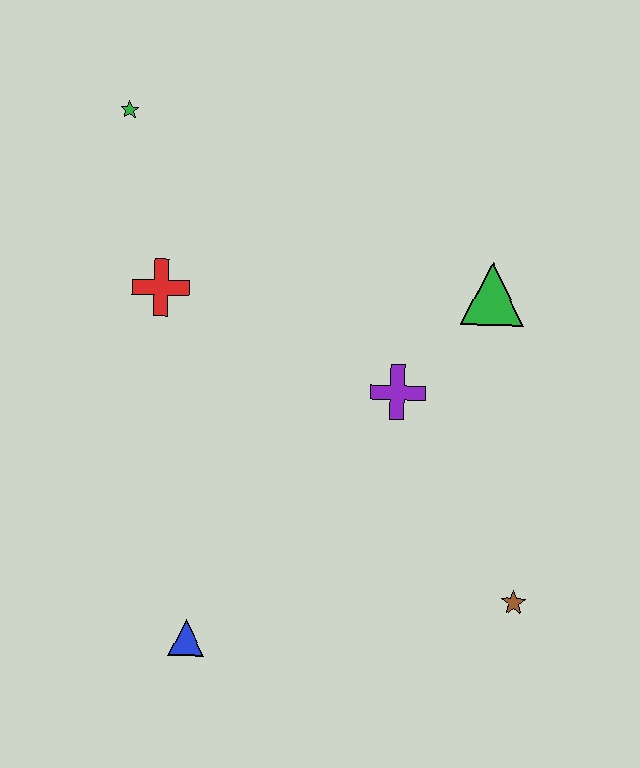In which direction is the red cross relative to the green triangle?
The red cross is to the left of the green triangle.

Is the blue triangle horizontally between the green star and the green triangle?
Yes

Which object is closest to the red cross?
The green star is closest to the red cross.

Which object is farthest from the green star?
The brown star is farthest from the green star.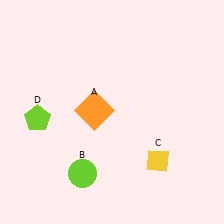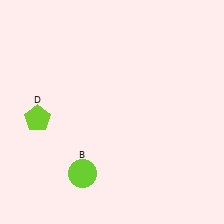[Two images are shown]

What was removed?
The orange square (A), the yellow diamond (C) were removed in Image 2.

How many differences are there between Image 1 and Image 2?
There are 2 differences between the two images.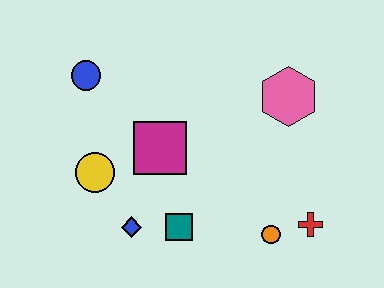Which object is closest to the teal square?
The blue diamond is closest to the teal square.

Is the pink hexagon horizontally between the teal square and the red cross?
Yes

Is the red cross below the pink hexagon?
Yes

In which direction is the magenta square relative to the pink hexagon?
The magenta square is to the left of the pink hexagon.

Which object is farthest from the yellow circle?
The red cross is farthest from the yellow circle.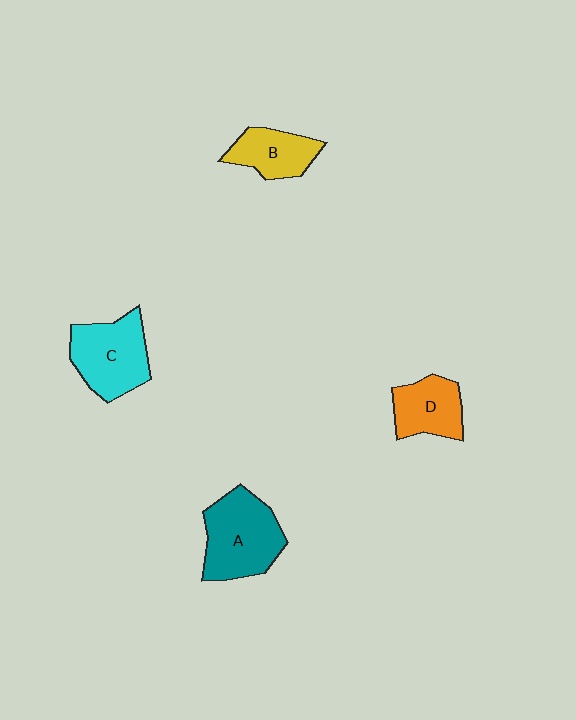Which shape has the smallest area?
Shape B (yellow).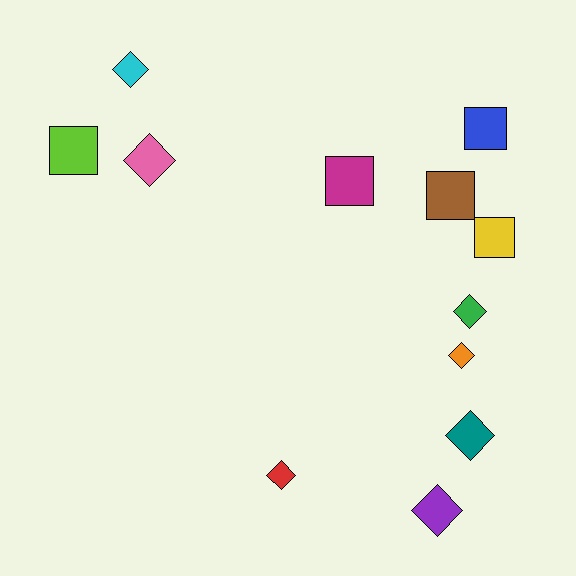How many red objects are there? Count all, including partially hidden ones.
There is 1 red object.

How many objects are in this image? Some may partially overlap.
There are 12 objects.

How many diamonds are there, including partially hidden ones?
There are 7 diamonds.